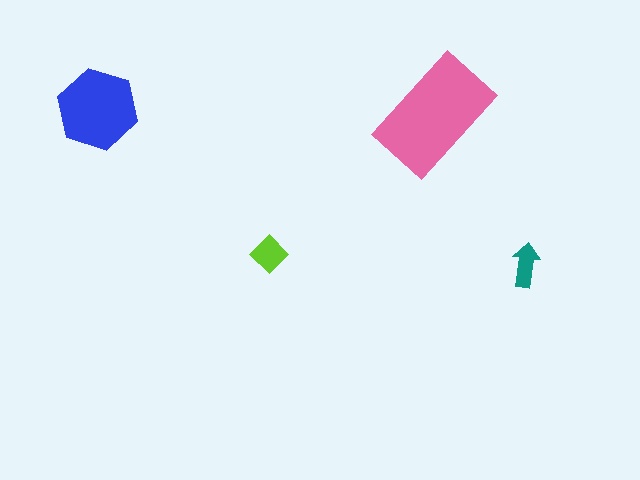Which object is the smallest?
The teal arrow.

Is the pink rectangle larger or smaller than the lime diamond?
Larger.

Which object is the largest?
The pink rectangle.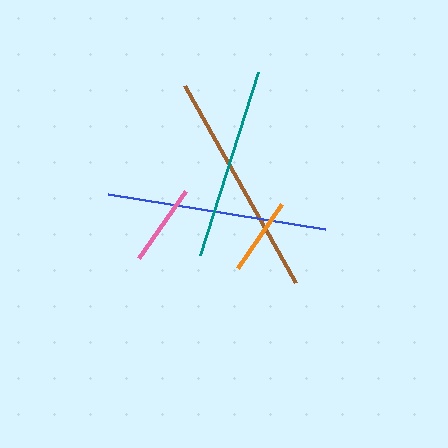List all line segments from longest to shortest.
From longest to shortest: brown, blue, teal, pink, orange.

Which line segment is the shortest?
The orange line is the shortest at approximately 78 pixels.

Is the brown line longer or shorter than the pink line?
The brown line is longer than the pink line.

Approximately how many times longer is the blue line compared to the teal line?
The blue line is approximately 1.1 times the length of the teal line.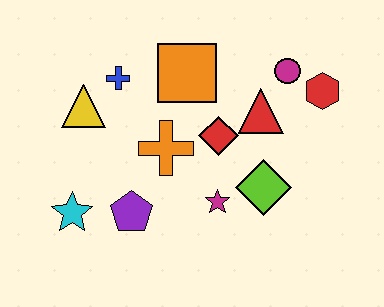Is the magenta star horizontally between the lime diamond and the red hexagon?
No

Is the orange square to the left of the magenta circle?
Yes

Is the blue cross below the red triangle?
No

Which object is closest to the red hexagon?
The magenta circle is closest to the red hexagon.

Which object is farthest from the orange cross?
The red hexagon is farthest from the orange cross.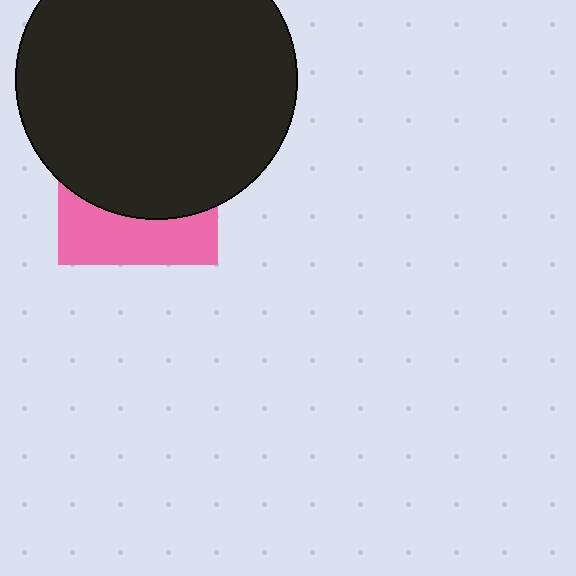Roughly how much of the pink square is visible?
A small part of it is visible (roughly 34%).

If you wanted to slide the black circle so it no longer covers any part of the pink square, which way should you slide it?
Slide it up — that is the most direct way to separate the two shapes.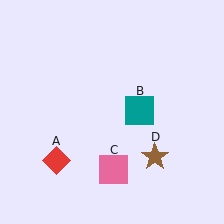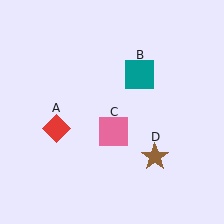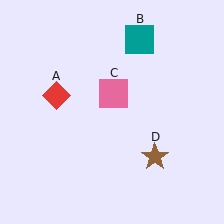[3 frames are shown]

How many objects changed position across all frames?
3 objects changed position: red diamond (object A), teal square (object B), pink square (object C).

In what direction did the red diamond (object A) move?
The red diamond (object A) moved up.